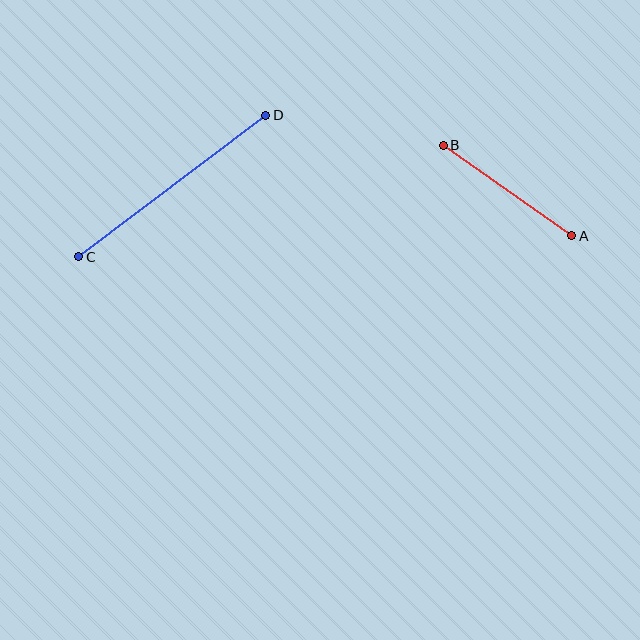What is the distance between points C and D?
The distance is approximately 234 pixels.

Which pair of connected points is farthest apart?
Points C and D are farthest apart.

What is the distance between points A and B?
The distance is approximately 157 pixels.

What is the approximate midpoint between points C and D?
The midpoint is at approximately (172, 186) pixels.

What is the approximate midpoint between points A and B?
The midpoint is at approximately (507, 190) pixels.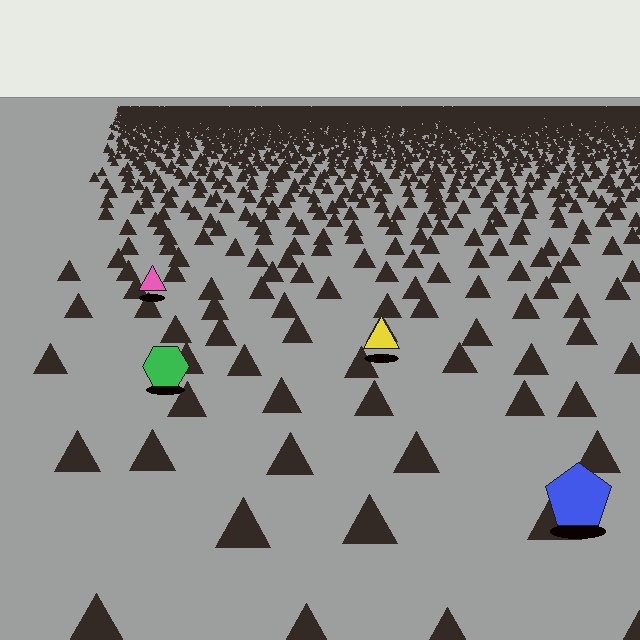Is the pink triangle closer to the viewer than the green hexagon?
No. The green hexagon is closer — you can tell from the texture gradient: the ground texture is coarser near it.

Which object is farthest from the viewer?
The pink triangle is farthest from the viewer. It appears smaller and the ground texture around it is denser.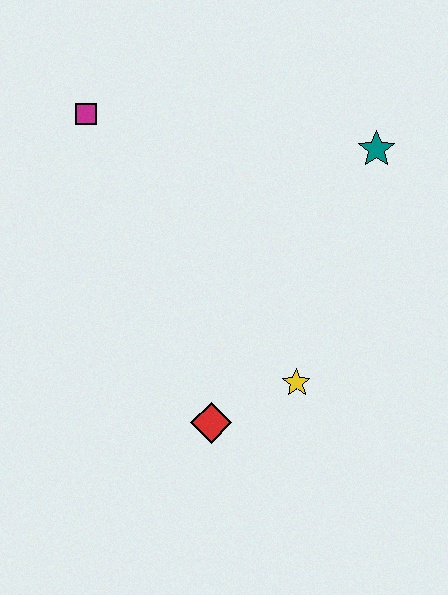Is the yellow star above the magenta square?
No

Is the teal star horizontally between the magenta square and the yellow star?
No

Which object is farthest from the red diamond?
The magenta square is farthest from the red diamond.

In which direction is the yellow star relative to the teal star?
The yellow star is below the teal star.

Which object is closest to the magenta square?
The teal star is closest to the magenta square.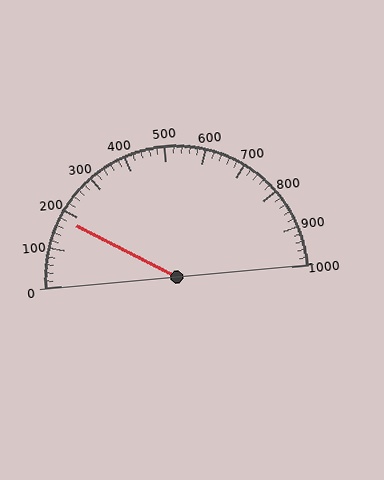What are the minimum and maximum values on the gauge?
The gauge ranges from 0 to 1000.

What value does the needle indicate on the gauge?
The needle indicates approximately 180.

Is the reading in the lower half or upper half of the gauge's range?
The reading is in the lower half of the range (0 to 1000).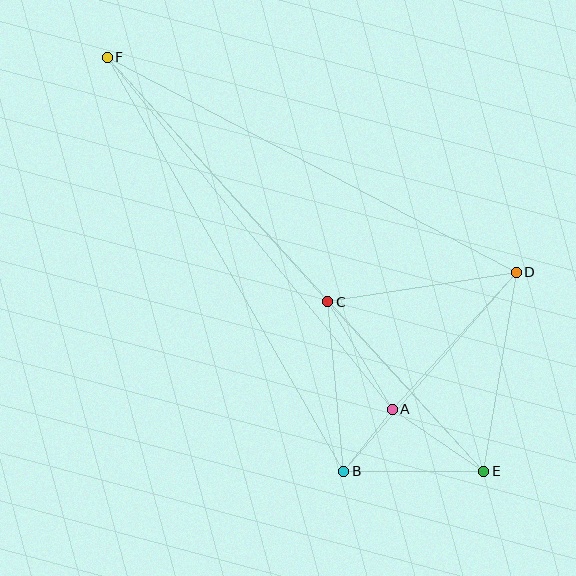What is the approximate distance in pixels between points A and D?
The distance between A and D is approximately 185 pixels.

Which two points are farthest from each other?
Points E and F are farthest from each other.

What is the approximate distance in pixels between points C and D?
The distance between C and D is approximately 191 pixels.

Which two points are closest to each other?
Points A and B are closest to each other.